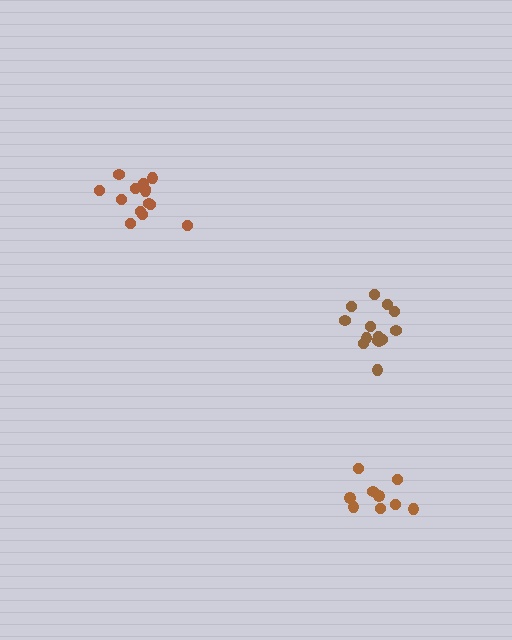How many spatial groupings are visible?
There are 3 spatial groupings.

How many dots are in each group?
Group 1: 14 dots, Group 2: 15 dots, Group 3: 9 dots (38 total).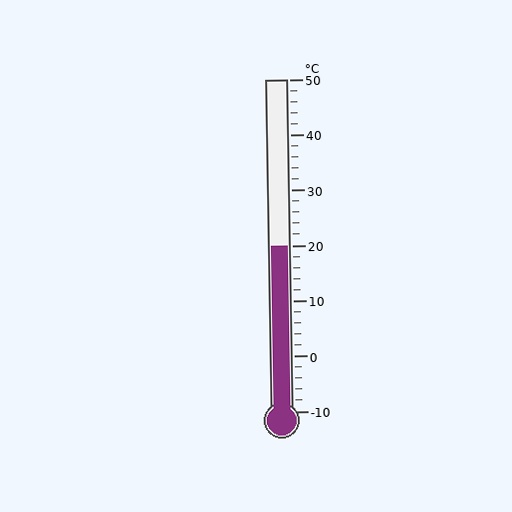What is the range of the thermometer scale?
The thermometer scale ranges from -10°C to 50°C.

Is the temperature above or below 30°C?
The temperature is below 30°C.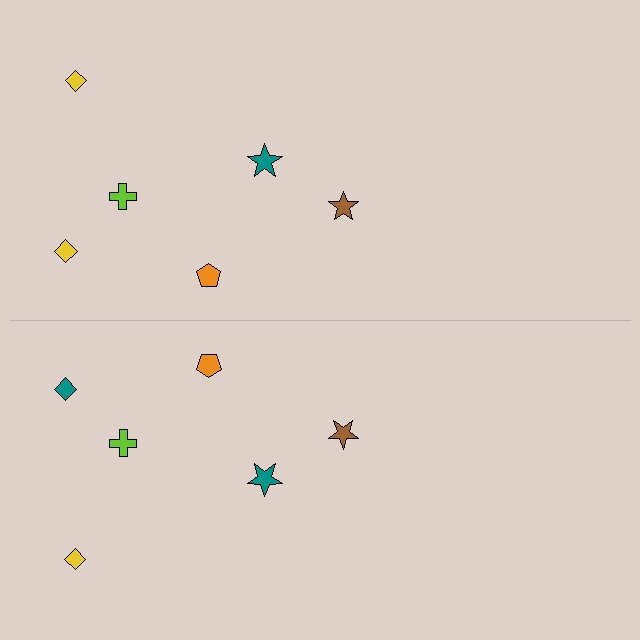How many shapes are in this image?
There are 12 shapes in this image.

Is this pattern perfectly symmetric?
No, the pattern is not perfectly symmetric. The teal diamond on the bottom side breaks the symmetry — its mirror counterpart is yellow.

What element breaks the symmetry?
The teal diamond on the bottom side breaks the symmetry — its mirror counterpart is yellow.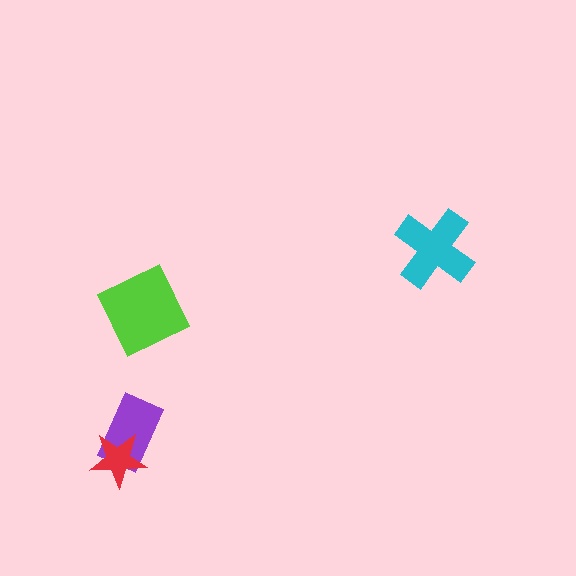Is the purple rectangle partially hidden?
Yes, it is partially covered by another shape.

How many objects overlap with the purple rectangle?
1 object overlaps with the purple rectangle.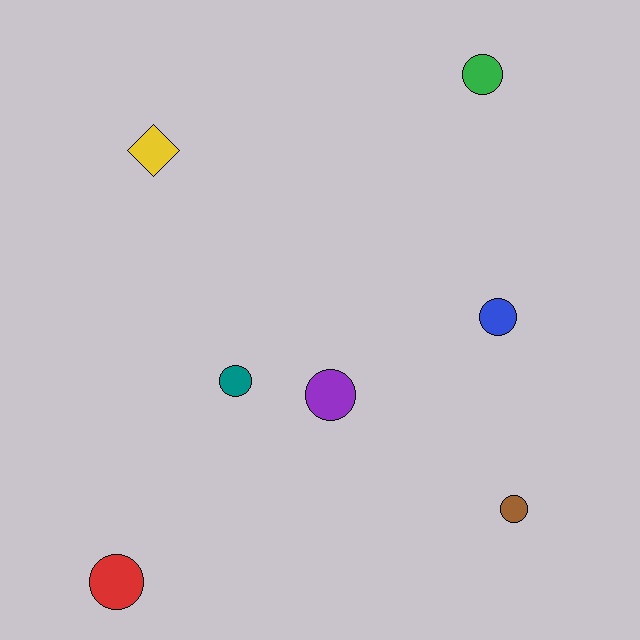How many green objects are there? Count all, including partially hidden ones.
There is 1 green object.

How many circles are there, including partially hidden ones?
There are 6 circles.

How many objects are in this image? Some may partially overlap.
There are 7 objects.